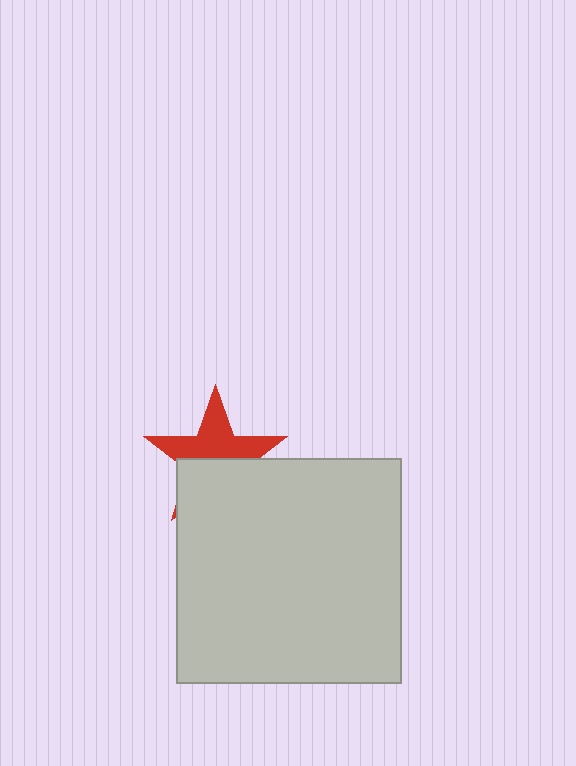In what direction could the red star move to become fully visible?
The red star could move up. That would shift it out from behind the light gray square entirely.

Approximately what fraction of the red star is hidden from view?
Roughly 48% of the red star is hidden behind the light gray square.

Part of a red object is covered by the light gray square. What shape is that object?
It is a star.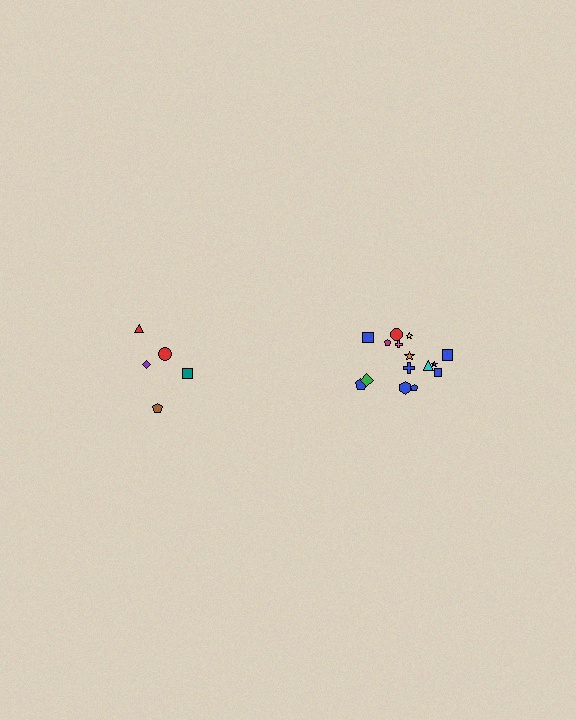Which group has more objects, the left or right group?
The right group.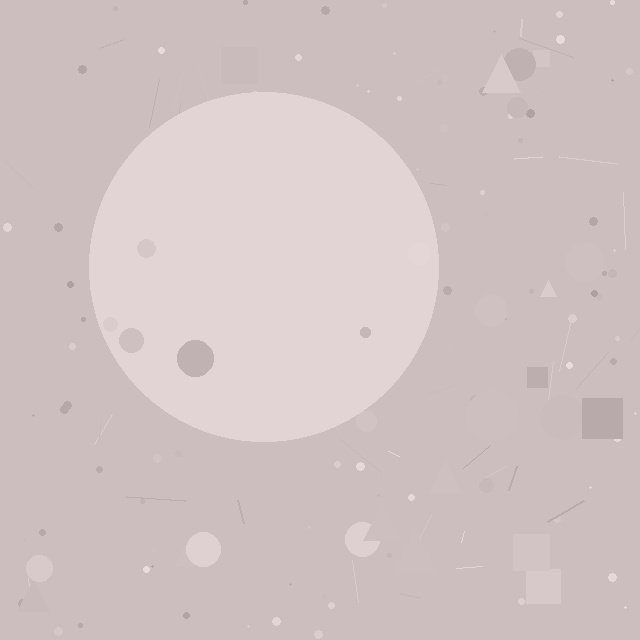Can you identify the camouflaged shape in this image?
The camouflaged shape is a circle.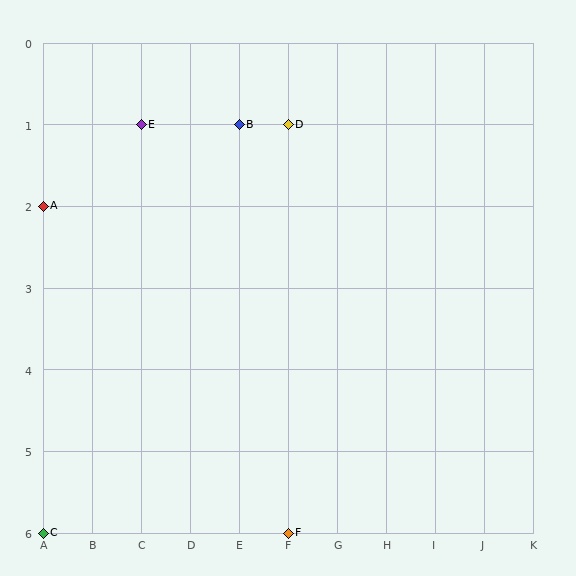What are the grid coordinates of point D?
Point D is at grid coordinates (F, 1).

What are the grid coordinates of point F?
Point F is at grid coordinates (F, 6).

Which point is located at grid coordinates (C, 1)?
Point E is at (C, 1).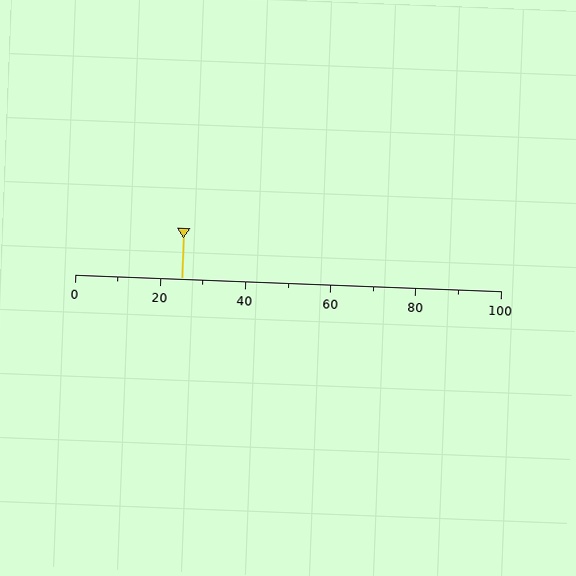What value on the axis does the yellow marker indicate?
The marker indicates approximately 25.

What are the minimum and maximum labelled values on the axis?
The axis runs from 0 to 100.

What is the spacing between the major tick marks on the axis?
The major ticks are spaced 20 apart.